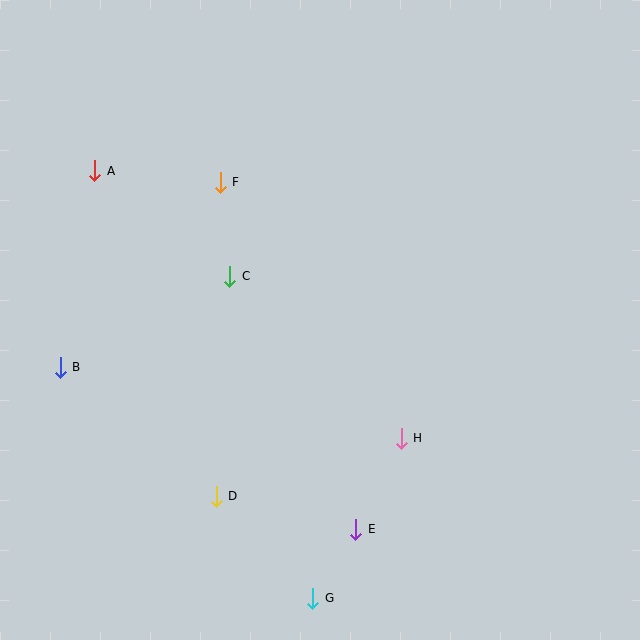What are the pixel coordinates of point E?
Point E is at (356, 529).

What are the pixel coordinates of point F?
Point F is at (220, 182).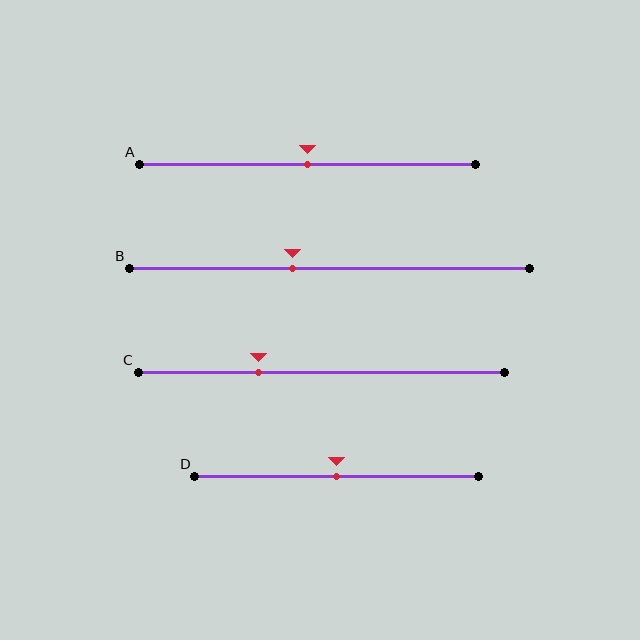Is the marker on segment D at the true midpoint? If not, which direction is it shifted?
Yes, the marker on segment D is at the true midpoint.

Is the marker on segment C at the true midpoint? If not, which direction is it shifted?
No, the marker on segment C is shifted to the left by about 17% of the segment length.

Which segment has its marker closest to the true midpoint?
Segment A has its marker closest to the true midpoint.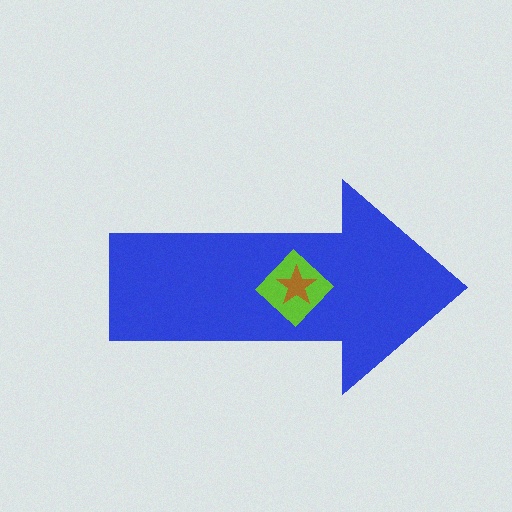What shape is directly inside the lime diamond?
The brown star.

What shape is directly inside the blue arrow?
The lime diamond.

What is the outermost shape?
The blue arrow.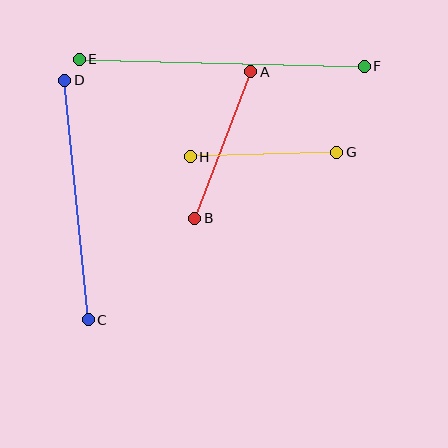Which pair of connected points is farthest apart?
Points E and F are farthest apart.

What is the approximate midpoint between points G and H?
The midpoint is at approximately (263, 154) pixels.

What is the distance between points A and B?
The distance is approximately 157 pixels.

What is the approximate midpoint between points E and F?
The midpoint is at approximately (222, 63) pixels.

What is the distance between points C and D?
The distance is approximately 241 pixels.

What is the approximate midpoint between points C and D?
The midpoint is at approximately (76, 200) pixels.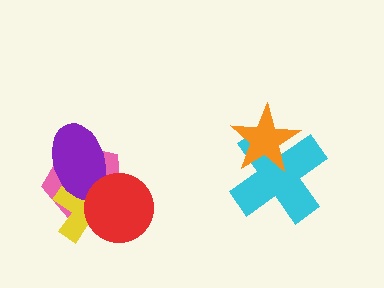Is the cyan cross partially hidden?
Yes, it is partially covered by another shape.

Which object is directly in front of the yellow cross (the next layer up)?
The purple ellipse is directly in front of the yellow cross.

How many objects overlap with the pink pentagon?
3 objects overlap with the pink pentagon.